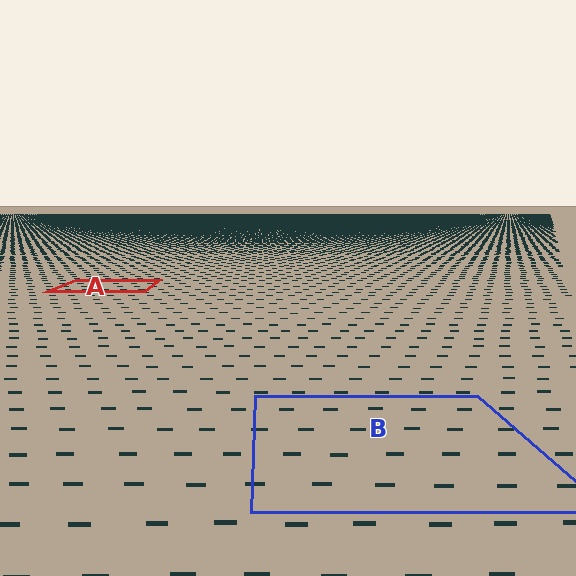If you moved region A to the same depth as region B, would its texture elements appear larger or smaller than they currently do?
They would appear larger. At a closer depth, the same texture elements are projected at a bigger on-screen size.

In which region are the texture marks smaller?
The texture marks are smaller in region A, because it is farther away.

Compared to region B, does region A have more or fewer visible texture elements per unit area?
Region A has more texture elements per unit area — they are packed more densely because it is farther away.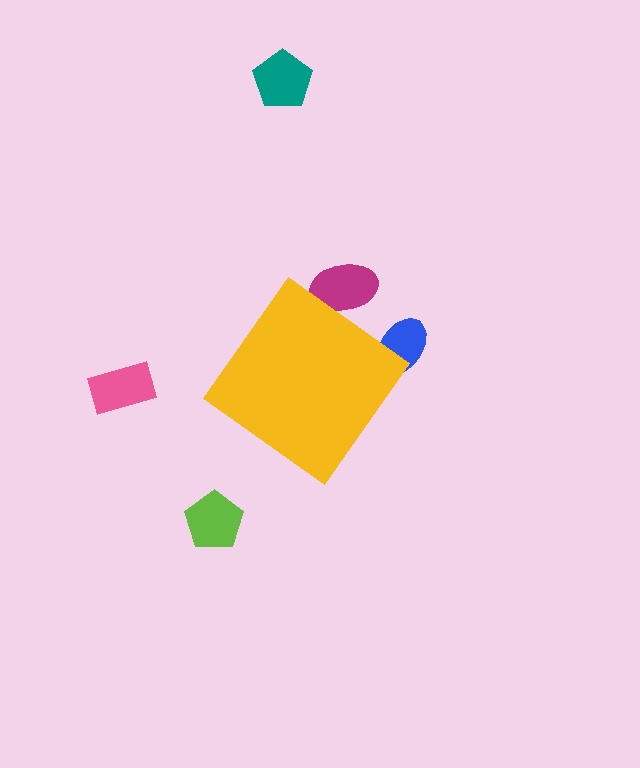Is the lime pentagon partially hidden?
No, the lime pentagon is fully visible.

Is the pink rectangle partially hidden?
No, the pink rectangle is fully visible.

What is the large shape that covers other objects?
A yellow diamond.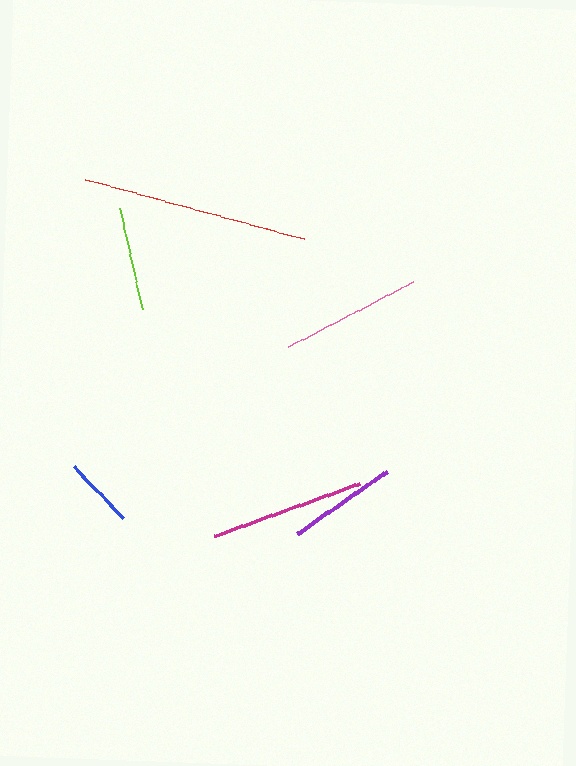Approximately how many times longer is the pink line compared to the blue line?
The pink line is approximately 2.0 times the length of the blue line.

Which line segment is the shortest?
The blue line is the shortest at approximately 71 pixels.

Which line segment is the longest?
The red line is the longest at approximately 227 pixels.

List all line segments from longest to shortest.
From longest to shortest: red, magenta, pink, purple, lime, blue.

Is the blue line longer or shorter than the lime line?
The lime line is longer than the blue line.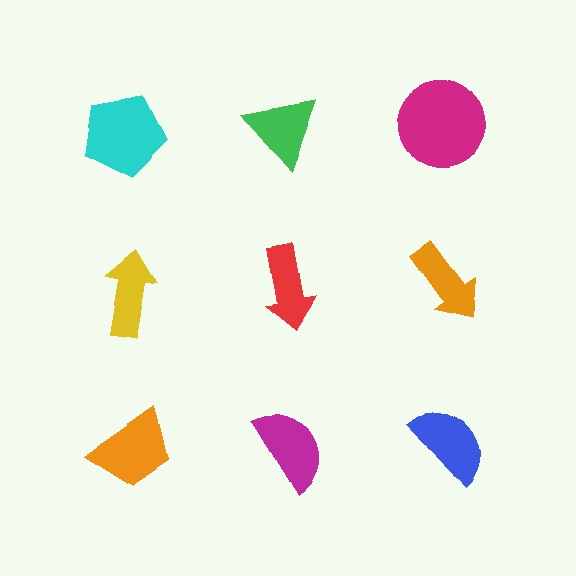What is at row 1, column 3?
A magenta circle.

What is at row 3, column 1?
An orange trapezoid.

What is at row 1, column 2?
A green triangle.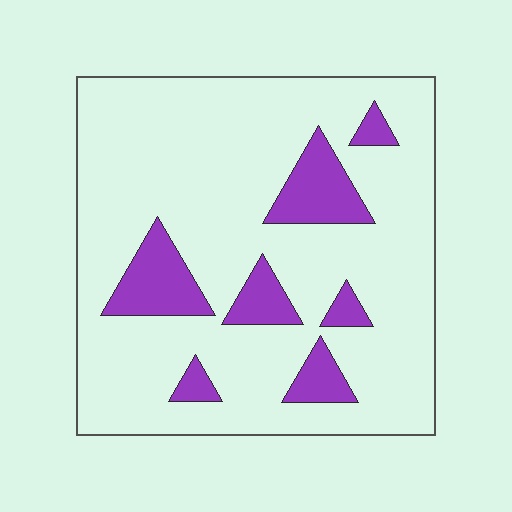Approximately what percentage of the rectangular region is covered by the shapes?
Approximately 15%.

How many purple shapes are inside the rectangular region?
7.